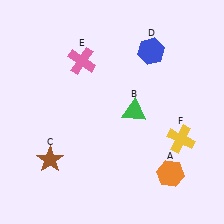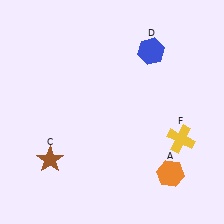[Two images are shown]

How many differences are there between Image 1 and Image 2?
There are 2 differences between the two images.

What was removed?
The green triangle (B), the pink cross (E) were removed in Image 2.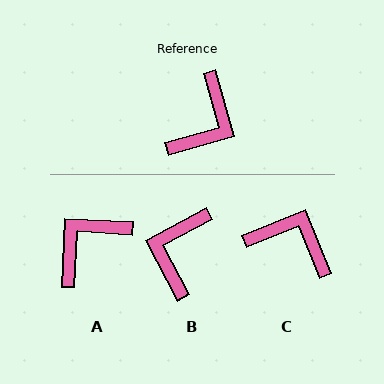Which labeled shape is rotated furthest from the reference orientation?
B, about 168 degrees away.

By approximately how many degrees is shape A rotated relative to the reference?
Approximately 161 degrees counter-clockwise.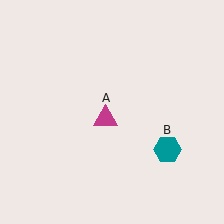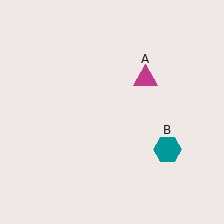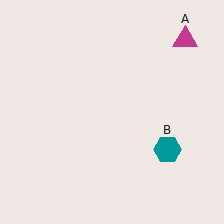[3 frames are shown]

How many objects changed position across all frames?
1 object changed position: magenta triangle (object A).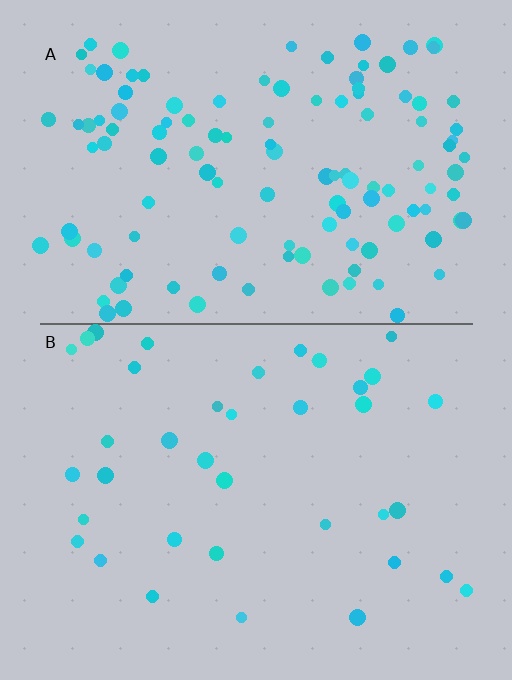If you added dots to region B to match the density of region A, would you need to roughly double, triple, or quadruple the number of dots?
Approximately triple.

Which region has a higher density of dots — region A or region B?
A (the top).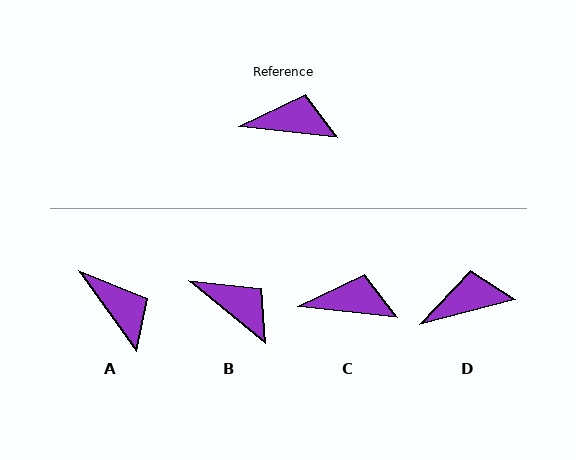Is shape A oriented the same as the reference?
No, it is off by about 49 degrees.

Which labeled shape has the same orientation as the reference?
C.